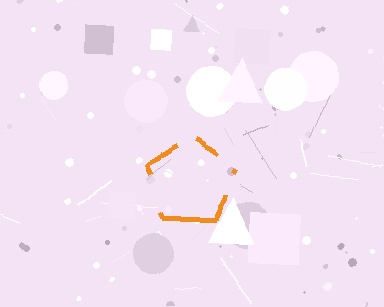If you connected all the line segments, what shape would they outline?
They would outline a pentagon.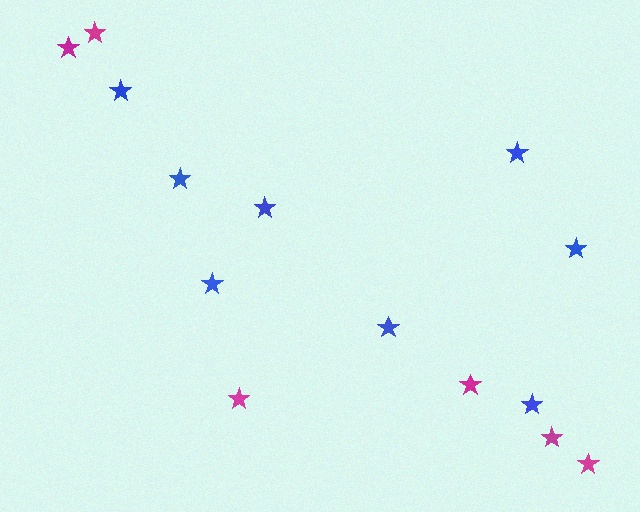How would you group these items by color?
There are 2 groups: one group of blue stars (8) and one group of magenta stars (6).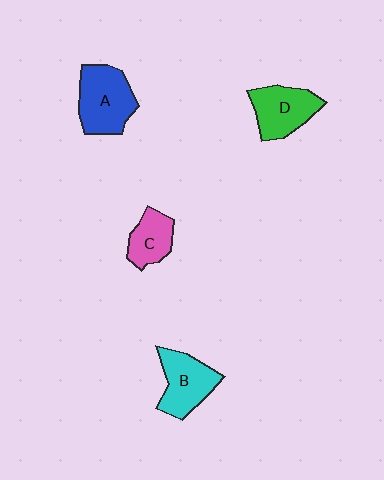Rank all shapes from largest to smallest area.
From largest to smallest: A (blue), B (cyan), D (green), C (pink).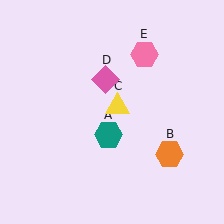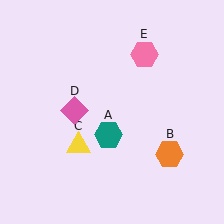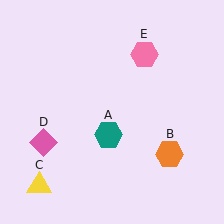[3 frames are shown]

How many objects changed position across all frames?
2 objects changed position: yellow triangle (object C), pink diamond (object D).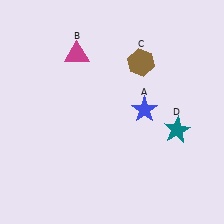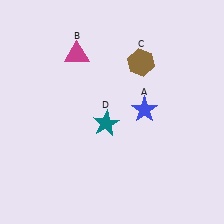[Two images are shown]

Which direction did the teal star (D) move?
The teal star (D) moved left.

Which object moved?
The teal star (D) moved left.